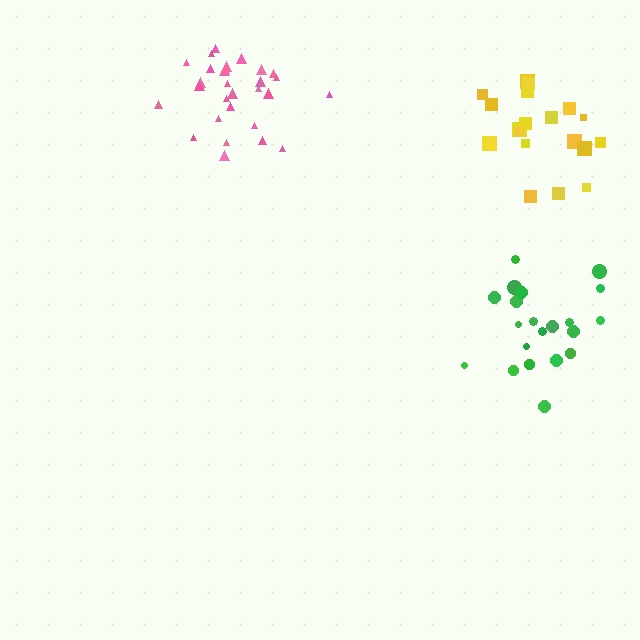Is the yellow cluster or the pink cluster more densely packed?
Pink.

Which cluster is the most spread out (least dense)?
Green.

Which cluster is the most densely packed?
Pink.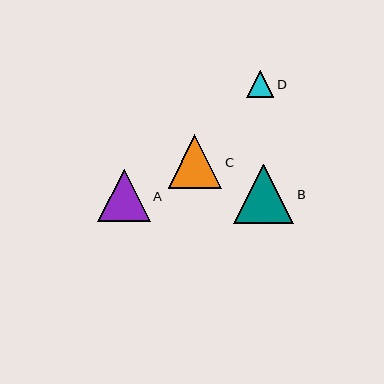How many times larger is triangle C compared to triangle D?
Triangle C is approximately 2.0 times the size of triangle D.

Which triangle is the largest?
Triangle B is the largest with a size of approximately 60 pixels.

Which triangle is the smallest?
Triangle D is the smallest with a size of approximately 27 pixels.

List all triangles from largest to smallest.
From largest to smallest: B, C, A, D.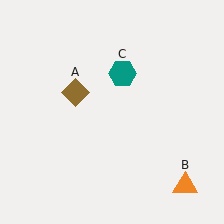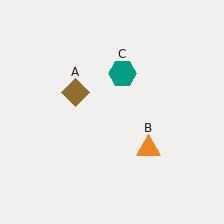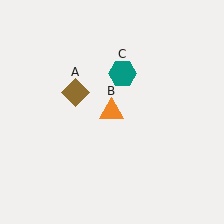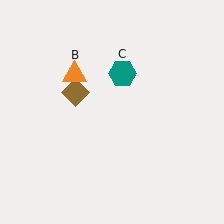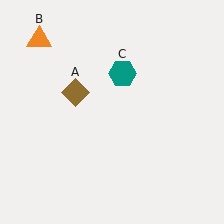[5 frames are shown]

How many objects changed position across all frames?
1 object changed position: orange triangle (object B).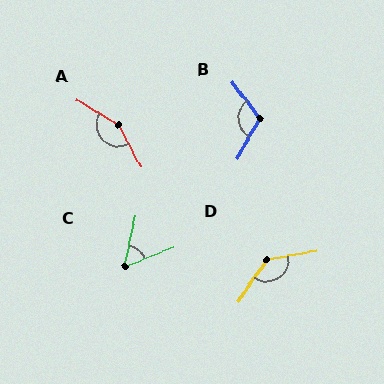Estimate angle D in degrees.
Approximately 134 degrees.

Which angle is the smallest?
C, at approximately 56 degrees.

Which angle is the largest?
A, at approximately 149 degrees.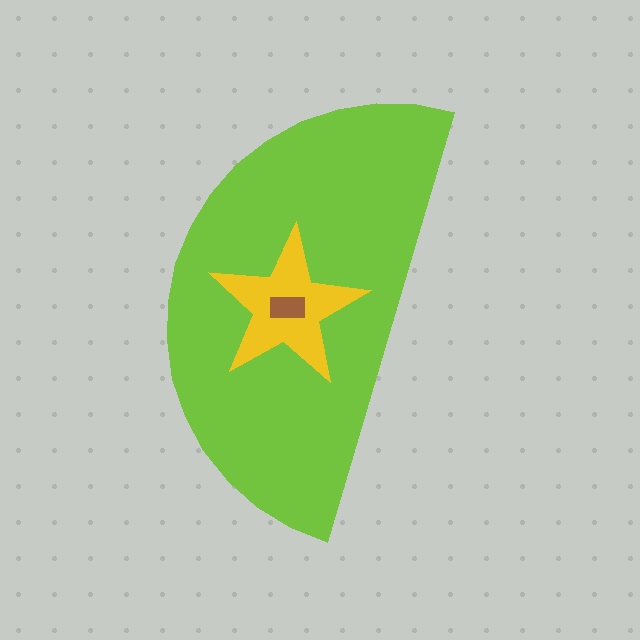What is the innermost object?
The brown rectangle.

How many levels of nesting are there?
3.